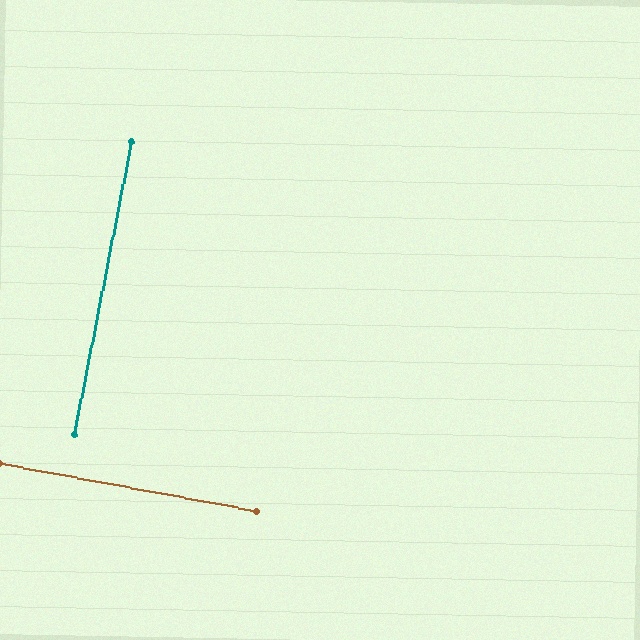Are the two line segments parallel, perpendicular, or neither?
Perpendicular — they meet at approximately 89°.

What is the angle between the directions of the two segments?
Approximately 89 degrees.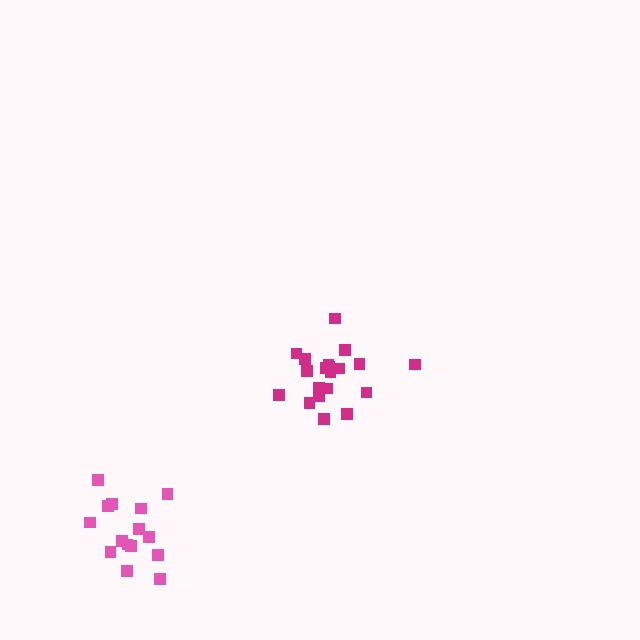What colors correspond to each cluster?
The clusters are colored: magenta, pink.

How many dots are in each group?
Group 1: 20 dots, Group 2: 15 dots (35 total).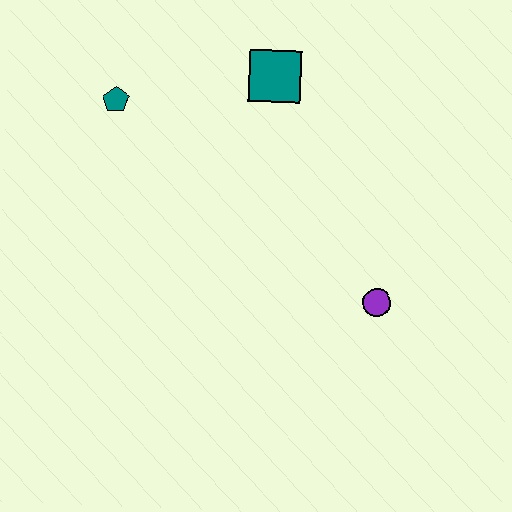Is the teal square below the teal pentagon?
No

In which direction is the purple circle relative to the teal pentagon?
The purple circle is to the right of the teal pentagon.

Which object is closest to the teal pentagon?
The teal square is closest to the teal pentagon.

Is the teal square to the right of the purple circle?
No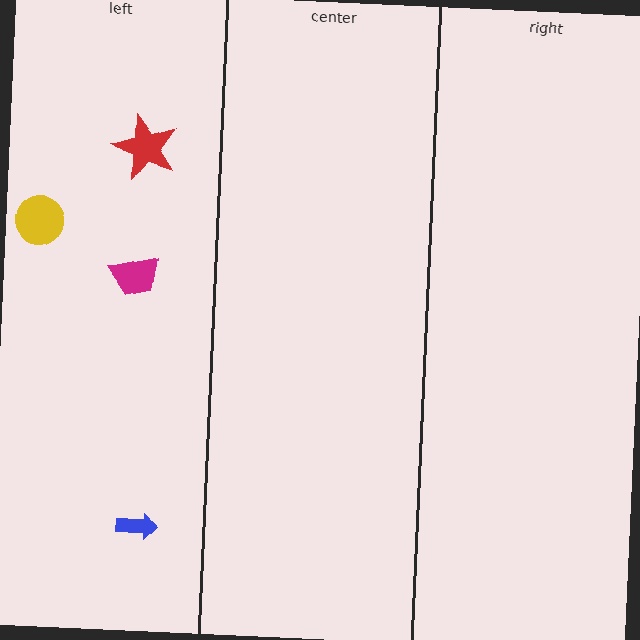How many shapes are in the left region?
4.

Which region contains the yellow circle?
The left region.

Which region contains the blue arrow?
The left region.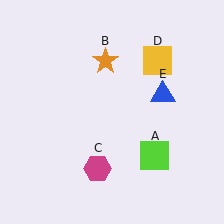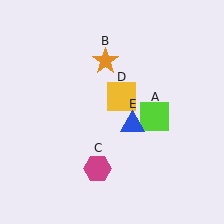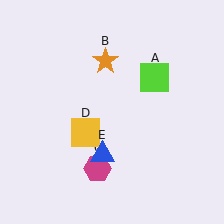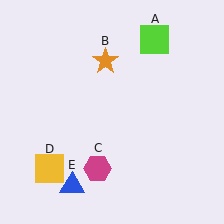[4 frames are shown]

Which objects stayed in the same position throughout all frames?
Orange star (object B) and magenta hexagon (object C) remained stationary.